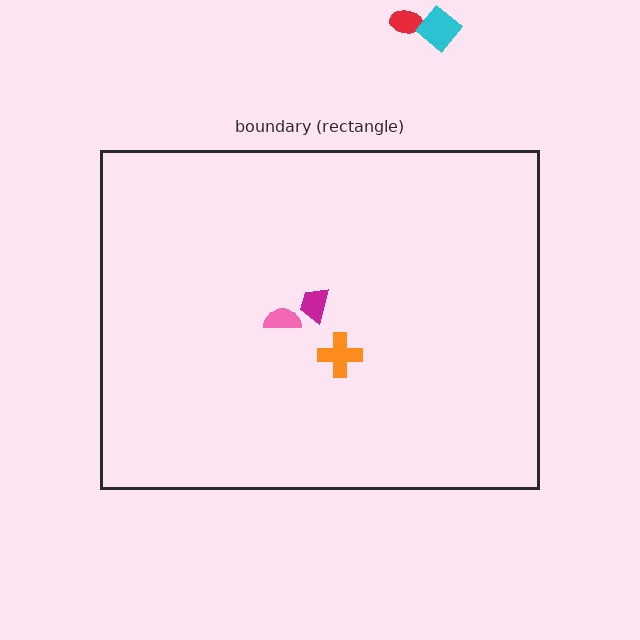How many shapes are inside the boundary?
3 inside, 2 outside.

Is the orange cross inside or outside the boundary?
Inside.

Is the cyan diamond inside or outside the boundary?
Outside.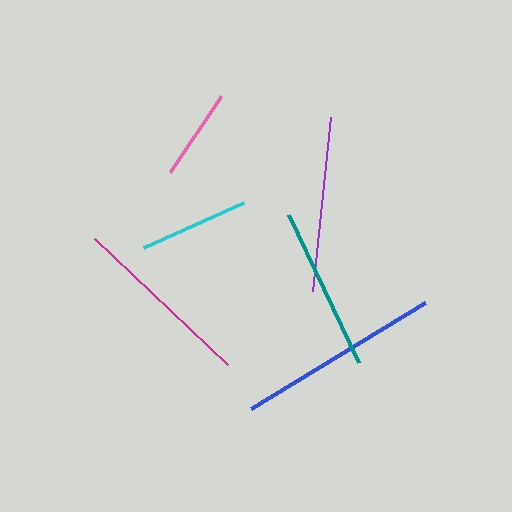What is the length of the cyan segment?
The cyan segment is approximately 110 pixels long.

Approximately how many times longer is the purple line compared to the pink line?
The purple line is approximately 1.9 times the length of the pink line.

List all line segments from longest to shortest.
From longest to shortest: blue, magenta, purple, teal, cyan, pink.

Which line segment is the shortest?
The pink line is the shortest at approximately 91 pixels.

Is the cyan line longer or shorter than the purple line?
The purple line is longer than the cyan line.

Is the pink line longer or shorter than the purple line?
The purple line is longer than the pink line.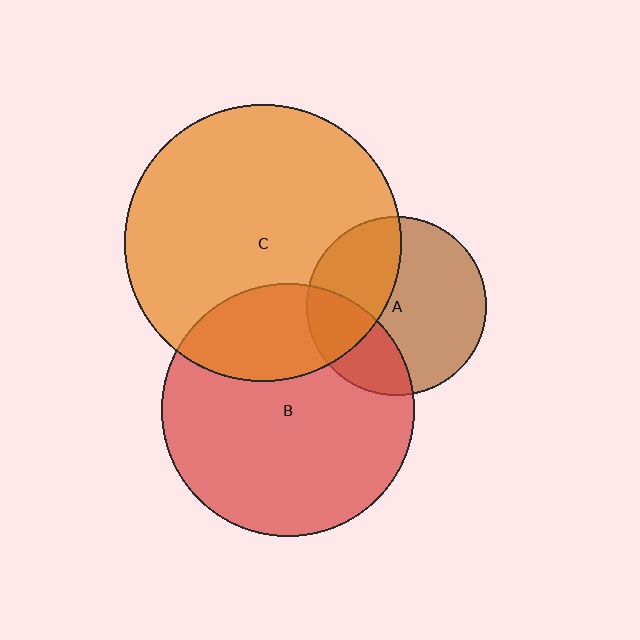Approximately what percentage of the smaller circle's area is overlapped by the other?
Approximately 25%.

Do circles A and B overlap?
Yes.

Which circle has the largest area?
Circle C (orange).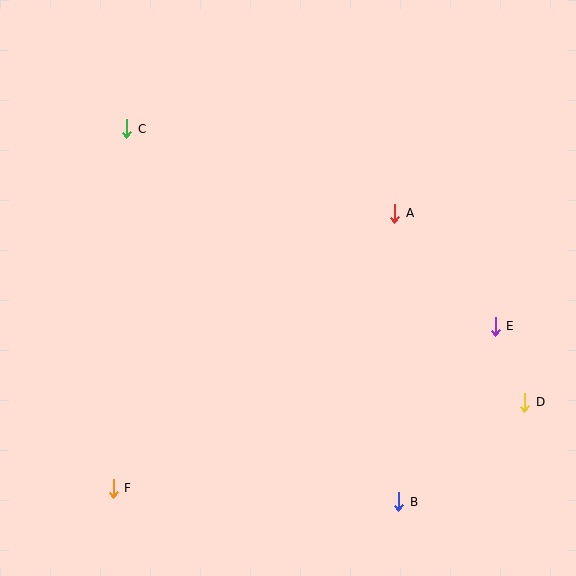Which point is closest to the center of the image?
Point A at (395, 213) is closest to the center.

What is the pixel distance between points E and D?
The distance between E and D is 82 pixels.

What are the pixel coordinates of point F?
Point F is at (113, 488).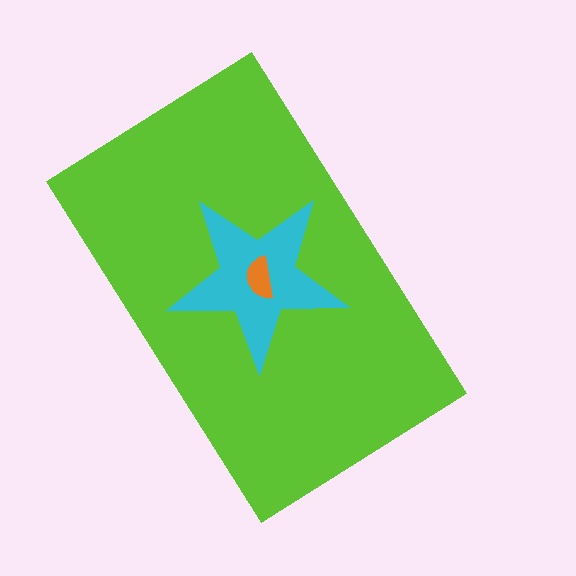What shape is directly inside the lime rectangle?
The cyan star.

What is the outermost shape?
The lime rectangle.